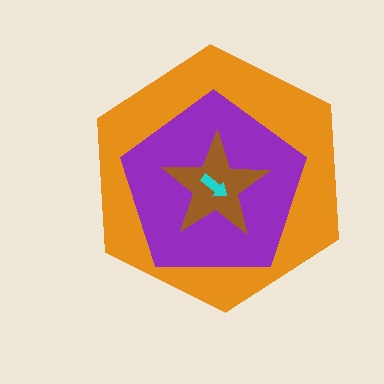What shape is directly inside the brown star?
The cyan arrow.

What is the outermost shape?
The orange hexagon.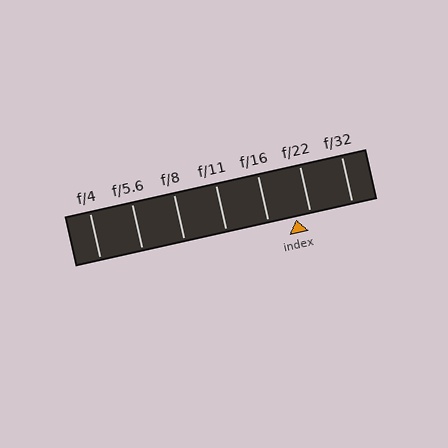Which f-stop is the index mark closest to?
The index mark is closest to f/22.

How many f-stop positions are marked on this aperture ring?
There are 7 f-stop positions marked.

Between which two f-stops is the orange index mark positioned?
The index mark is between f/16 and f/22.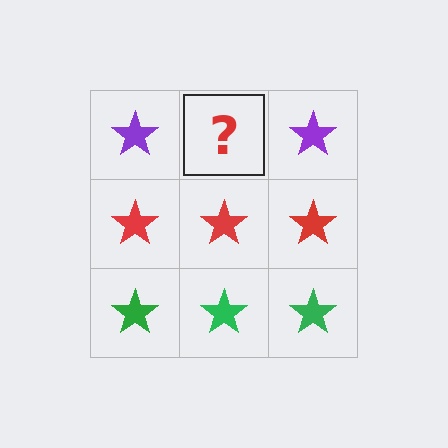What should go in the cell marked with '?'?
The missing cell should contain a purple star.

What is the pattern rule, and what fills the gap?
The rule is that each row has a consistent color. The gap should be filled with a purple star.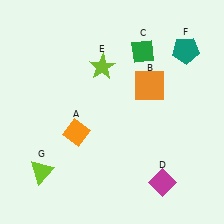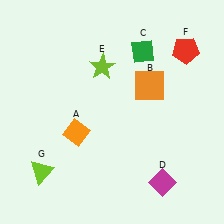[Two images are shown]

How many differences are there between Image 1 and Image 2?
There is 1 difference between the two images.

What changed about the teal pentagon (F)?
In Image 1, F is teal. In Image 2, it changed to red.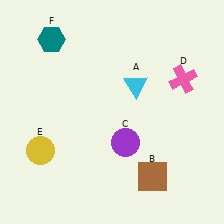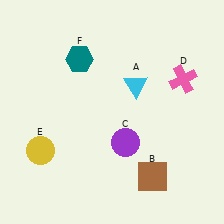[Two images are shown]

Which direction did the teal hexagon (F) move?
The teal hexagon (F) moved right.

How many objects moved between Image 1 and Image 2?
1 object moved between the two images.